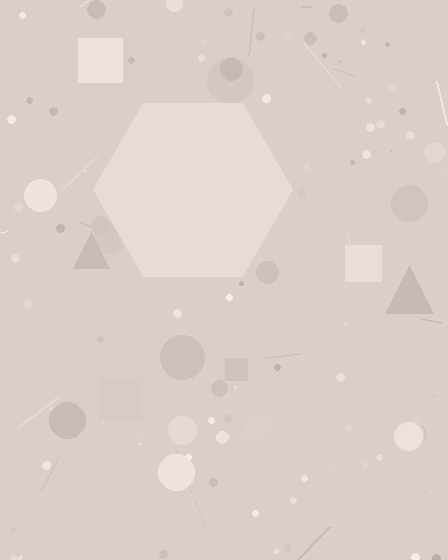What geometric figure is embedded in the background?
A hexagon is embedded in the background.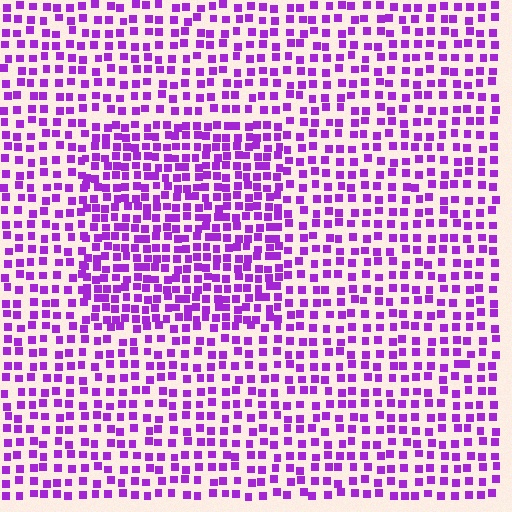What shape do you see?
I see a rectangle.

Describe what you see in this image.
The image contains small purple elements arranged at two different densities. A rectangle-shaped region is visible where the elements are more densely packed than the surrounding area.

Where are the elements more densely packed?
The elements are more densely packed inside the rectangle boundary.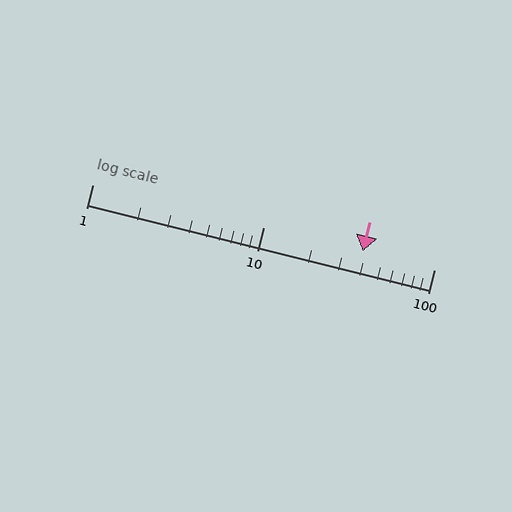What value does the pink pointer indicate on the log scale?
The pointer indicates approximately 38.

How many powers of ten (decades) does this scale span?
The scale spans 2 decades, from 1 to 100.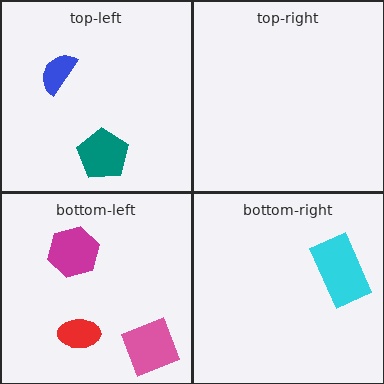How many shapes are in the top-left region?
2.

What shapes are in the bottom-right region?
The cyan rectangle.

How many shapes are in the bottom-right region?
1.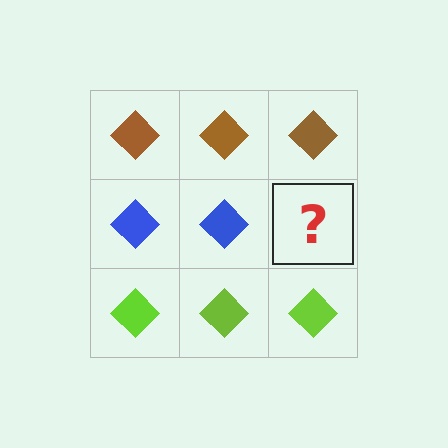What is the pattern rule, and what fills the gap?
The rule is that each row has a consistent color. The gap should be filled with a blue diamond.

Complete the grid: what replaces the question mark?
The question mark should be replaced with a blue diamond.